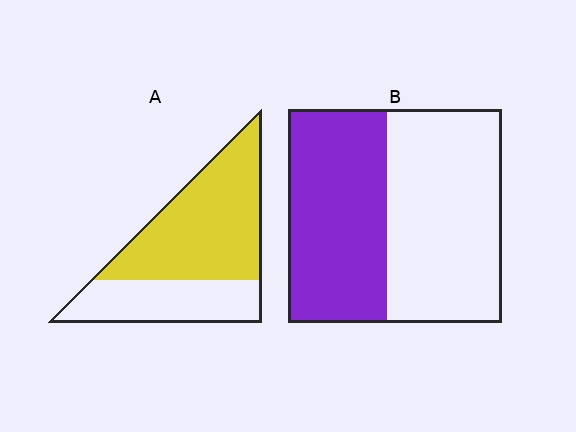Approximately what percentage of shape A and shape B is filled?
A is approximately 65% and B is approximately 45%.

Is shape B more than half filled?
Roughly half.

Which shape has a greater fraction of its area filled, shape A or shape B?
Shape A.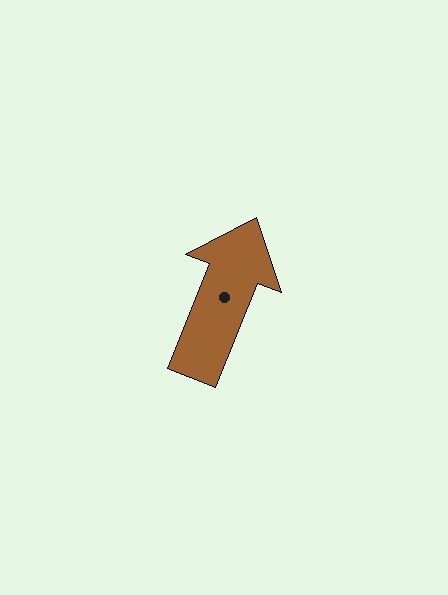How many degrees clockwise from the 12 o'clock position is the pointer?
Approximately 22 degrees.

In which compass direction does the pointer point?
North.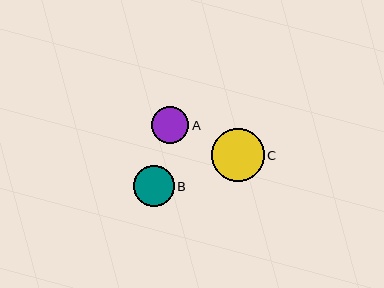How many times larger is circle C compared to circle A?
Circle C is approximately 1.4 times the size of circle A.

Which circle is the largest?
Circle C is the largest with a size of approximately 53 pixels.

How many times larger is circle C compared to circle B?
Circle C is approximately 1.3 times the size of circle B.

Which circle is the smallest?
Circle A is the smallest with a size of approximately 37 pixels.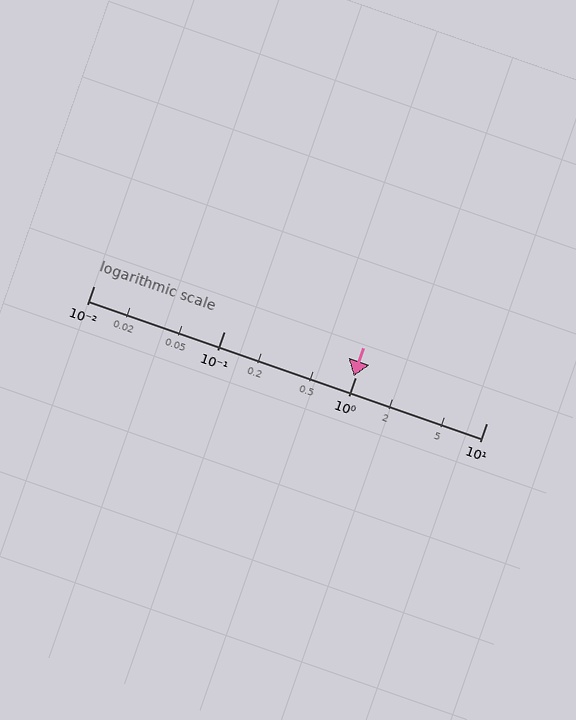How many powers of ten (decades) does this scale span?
The scale spans 3 decades, from 0.01 to 10.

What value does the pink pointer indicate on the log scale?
The pointer indicates approximately 0.97.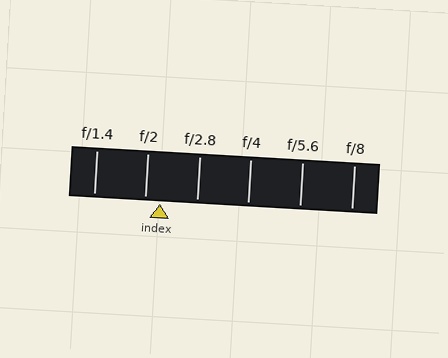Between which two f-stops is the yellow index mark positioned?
The index mark is between f/2 and f/2.8.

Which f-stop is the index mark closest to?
The index mark is closest to f/2.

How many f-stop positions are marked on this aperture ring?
There are 6 f-stop positions marked.